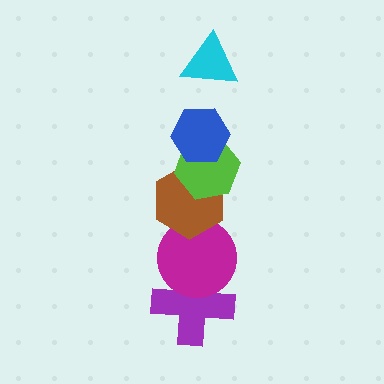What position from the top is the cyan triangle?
The cyan triangle is 1st from the top.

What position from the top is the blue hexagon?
The blue hexagon is 2nd from the top.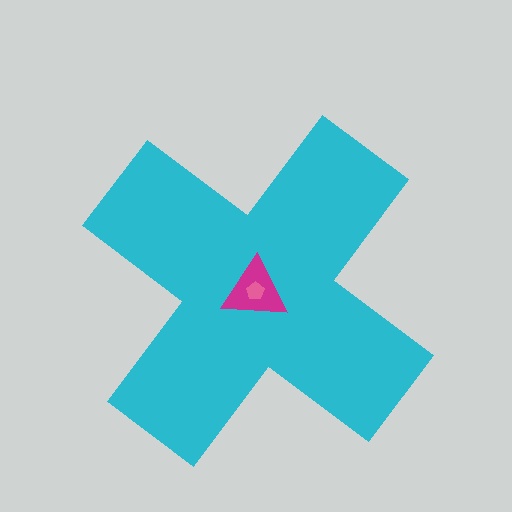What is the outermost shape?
The cyan cross.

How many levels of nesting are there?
3.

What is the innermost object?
The pink pentagon.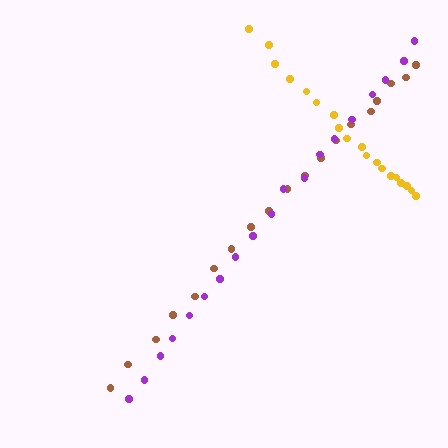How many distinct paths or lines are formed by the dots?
There are 3 distinct paths.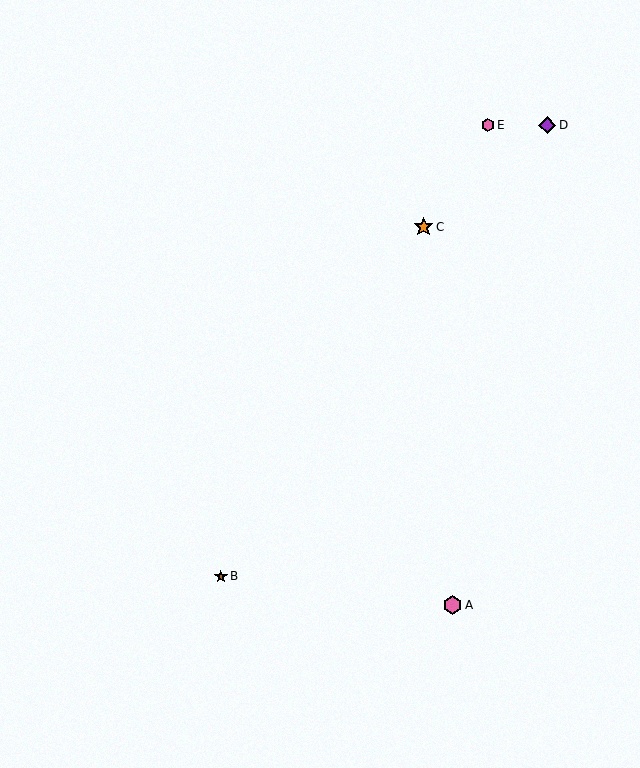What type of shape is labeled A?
Shape A is a pink hexagon.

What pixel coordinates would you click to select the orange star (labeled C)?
Click at (424, 227) to select the orange star C.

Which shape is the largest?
The orange star (labeled C) is the largest.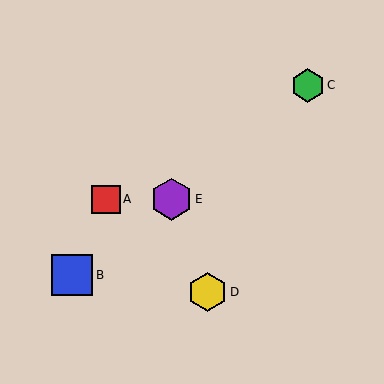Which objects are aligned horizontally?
Objects A, E are aligned horizontally.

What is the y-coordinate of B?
Object B is at y≈275.